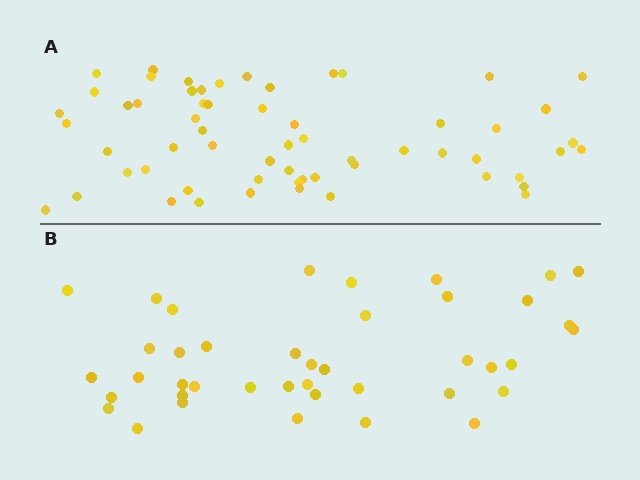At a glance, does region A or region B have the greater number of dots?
Region A (the top region) has more dots.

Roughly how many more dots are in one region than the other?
Region A has approximately 20 more dots than region B.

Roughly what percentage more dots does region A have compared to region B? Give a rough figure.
About 45% more.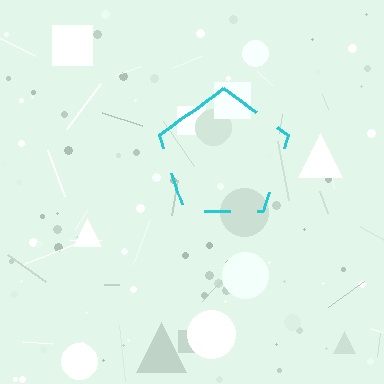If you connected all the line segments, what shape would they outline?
They would outline a pentagon.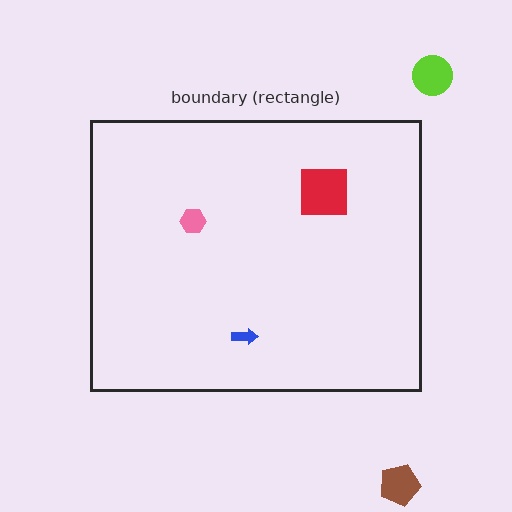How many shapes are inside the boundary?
3 inside, 2 outside.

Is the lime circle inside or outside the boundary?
Outside.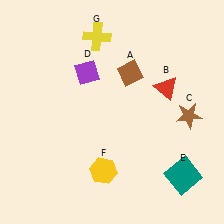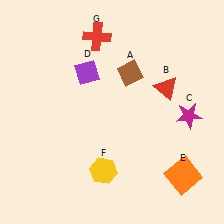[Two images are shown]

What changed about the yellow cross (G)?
In Image 1, G is yellow. In Image 2, it changed to red.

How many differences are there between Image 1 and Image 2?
There are 3 differences between the two images.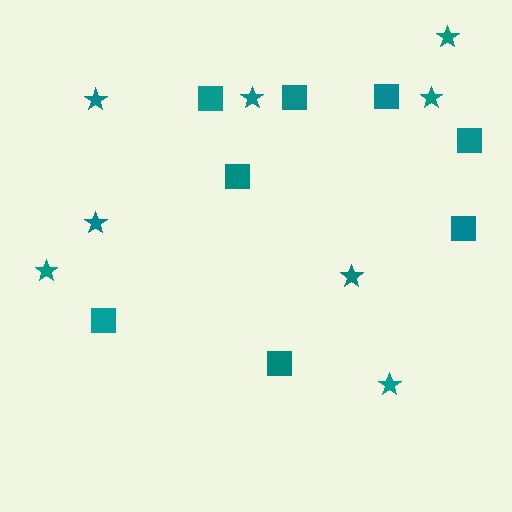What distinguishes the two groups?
There are 2 groups: one group of squares (8) and one group of stars (8).